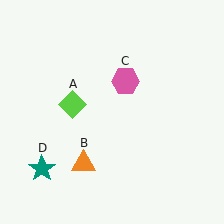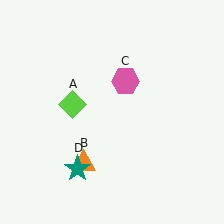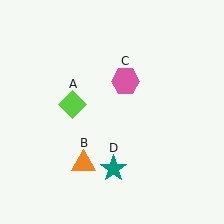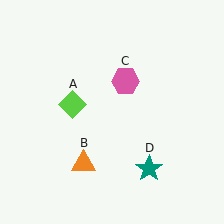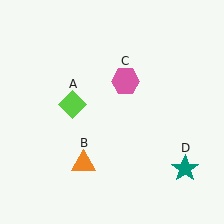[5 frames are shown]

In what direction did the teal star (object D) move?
The teal star (object D) moved right.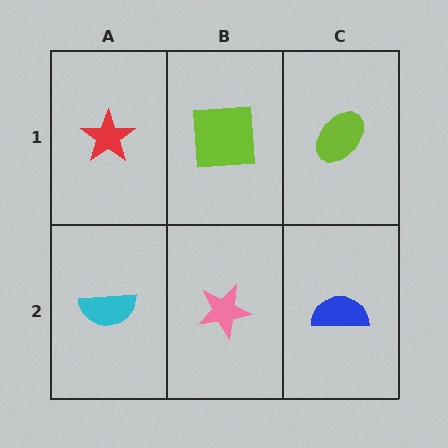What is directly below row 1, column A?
A cyan semicircle.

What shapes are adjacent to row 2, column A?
A red star (row 1, column A), a pink star (row 2, column B).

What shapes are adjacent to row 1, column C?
A blue semicircle (row 2, column C), a lime square (row 1, column B).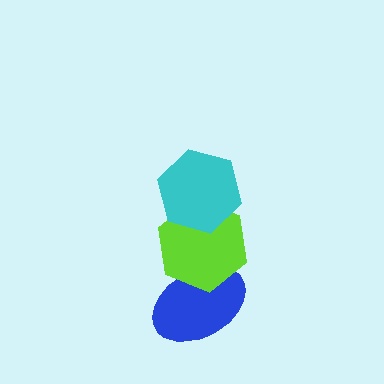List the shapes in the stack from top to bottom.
From top to bottom: the cyan hexagon, the lime hexagon, the blue ellipse.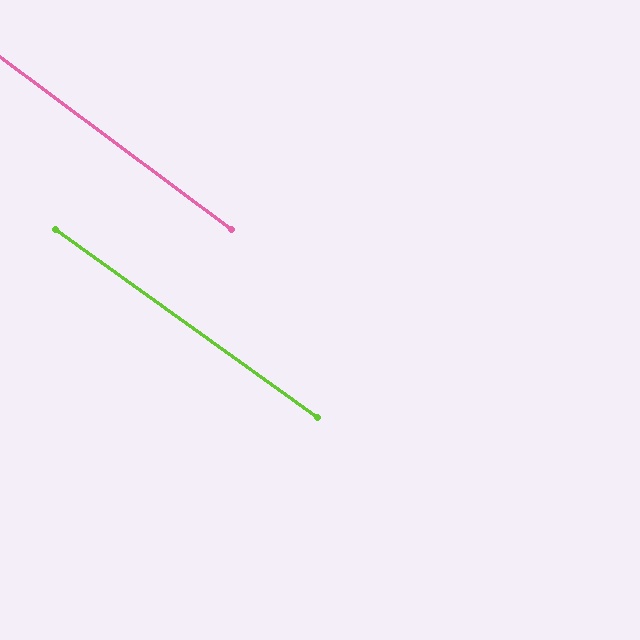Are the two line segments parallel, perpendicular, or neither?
Parallel — their directions differ by only 1.0°.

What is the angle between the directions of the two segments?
Approximately 1 degree.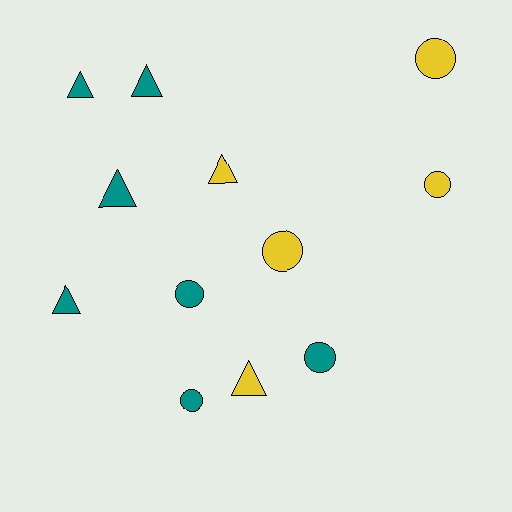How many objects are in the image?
There are 12 objects.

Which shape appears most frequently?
Circle, with 6 objects.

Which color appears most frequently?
Teal, with 7 objects.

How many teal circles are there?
There are 3 teal circles.